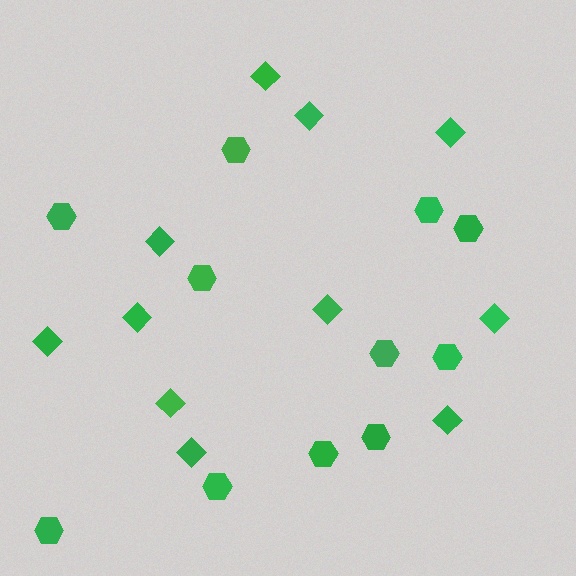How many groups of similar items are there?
There are 2 groups: one group of diamonds (11) and one group of hexagons (11).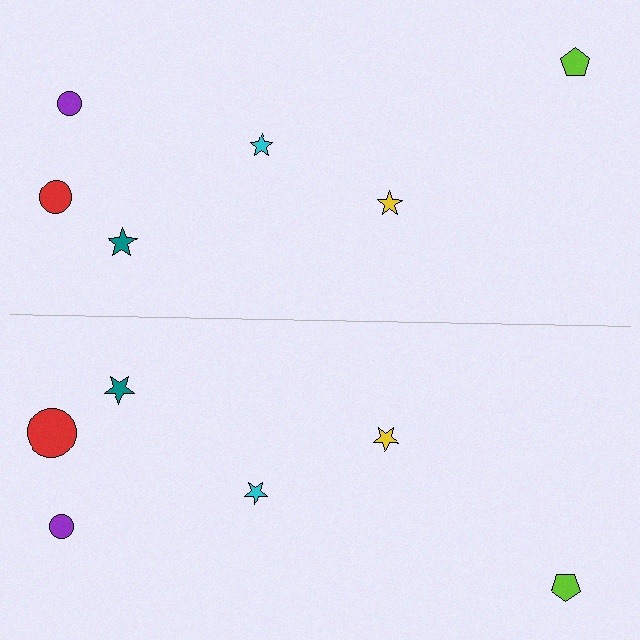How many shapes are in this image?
There are 12 shapes in this image.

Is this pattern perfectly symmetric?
No, the pattern is not perfectly symmetric. The red circle on the bottom side has a different size than its mirror counterpart.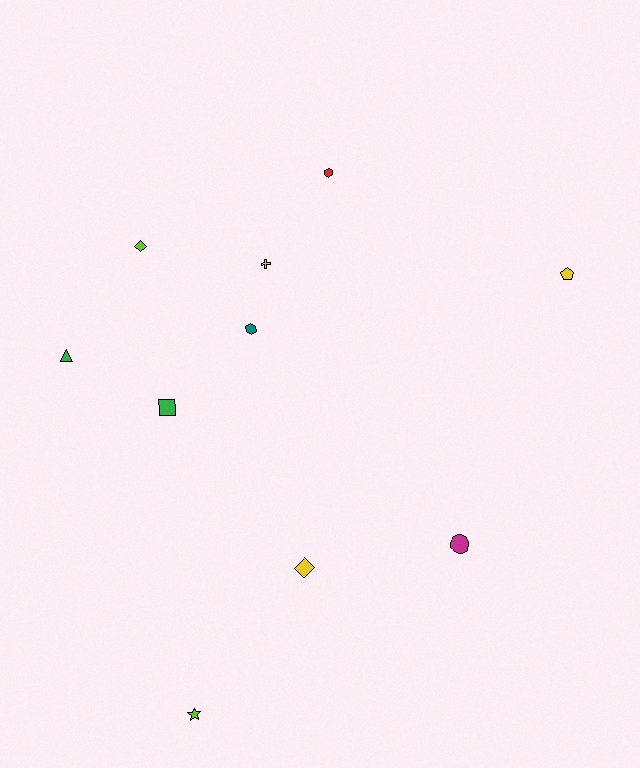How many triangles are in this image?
There is 1 triangle.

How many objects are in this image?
There are 10 objects.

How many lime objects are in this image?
There are 2 lime objects.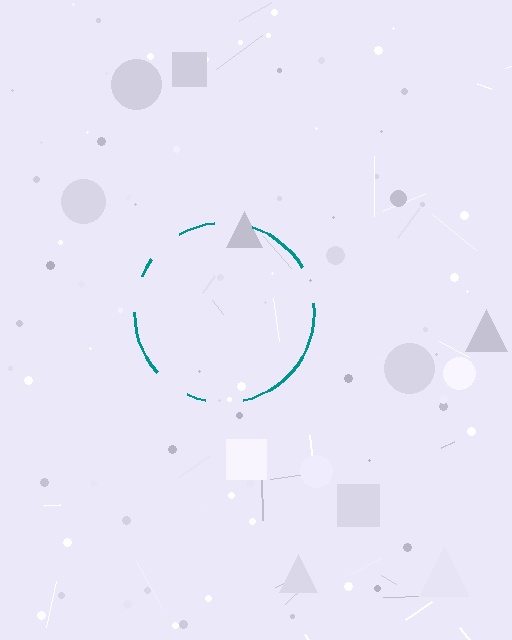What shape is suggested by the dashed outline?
The dashed outline suggests a circle.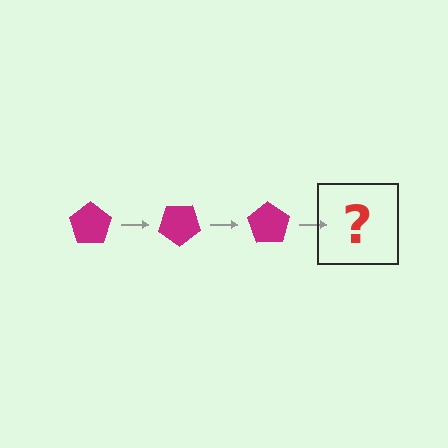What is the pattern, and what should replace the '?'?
The pattern is that the pentagon rotates 35 degrees each step. The '?' should be a magenta pentagon rotated 105 degrees.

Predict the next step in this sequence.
The next step is a magenta pentagon rotated 105 degrees.